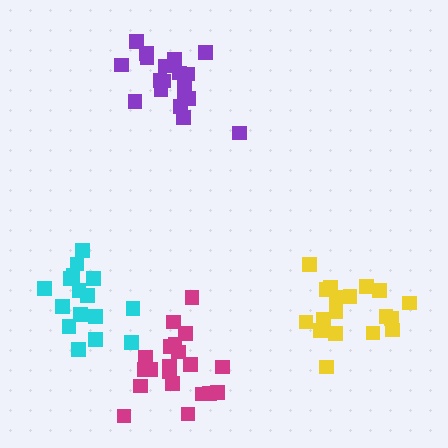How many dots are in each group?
Group 1: 16 dots, Group 2: 18 dots, Group 3: 19 dots, Group 4: 20 dots (73 total).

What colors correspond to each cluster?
The clusters are colored: cyan, yellow, purple, magenta.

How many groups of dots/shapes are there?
There are 4 groups.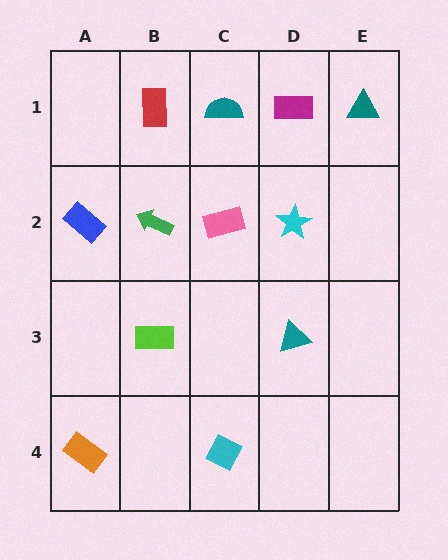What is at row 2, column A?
A blue rectangle.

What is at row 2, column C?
A pink rectangle.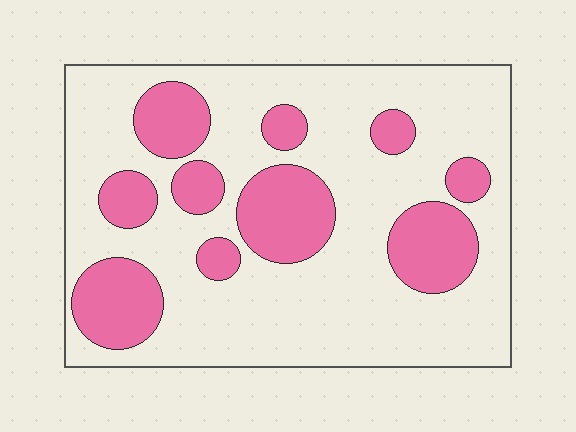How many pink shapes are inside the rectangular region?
10.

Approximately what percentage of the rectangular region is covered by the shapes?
Approximately 30%.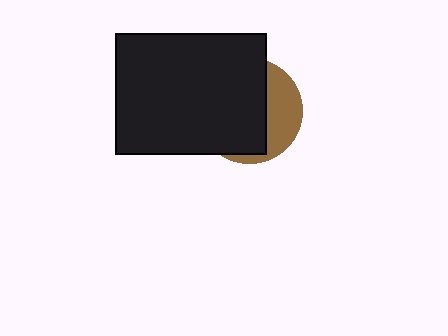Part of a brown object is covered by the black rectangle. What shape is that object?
It is a circle.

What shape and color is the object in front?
The object in front is a black rectangle.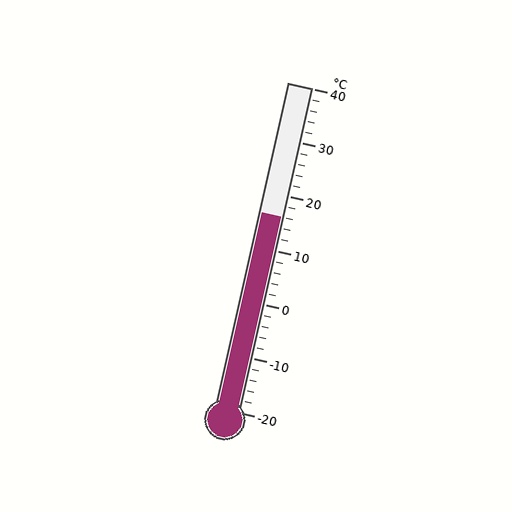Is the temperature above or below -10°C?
The temperature is above -10°C.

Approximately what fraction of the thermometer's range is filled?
The thermometer is filled to approximately 60% of its range.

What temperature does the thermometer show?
The thermometer shows approximately 16°C.